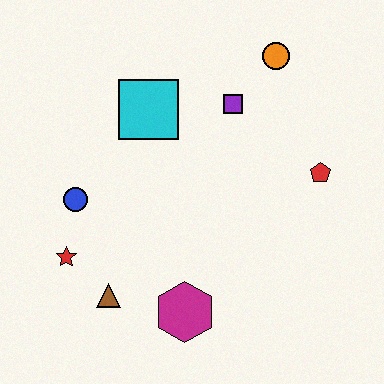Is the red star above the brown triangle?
Yes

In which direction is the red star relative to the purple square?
The red star is to the left of the purple square.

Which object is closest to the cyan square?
The purple square is closest to the cyan square.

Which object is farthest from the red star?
The orange circle is farthest from the red star.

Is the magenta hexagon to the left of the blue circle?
No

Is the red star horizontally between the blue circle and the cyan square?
No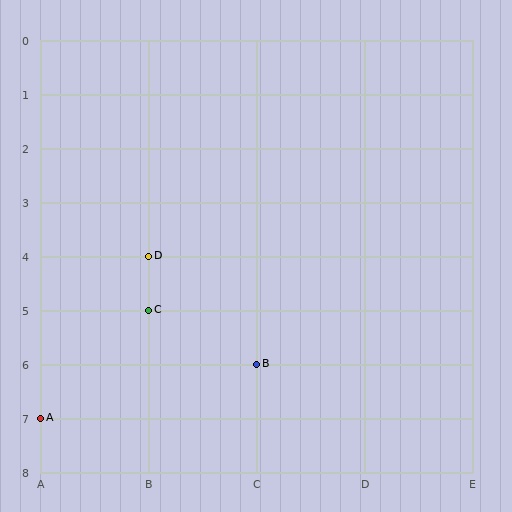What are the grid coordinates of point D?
Point D is at grid coordinates (B, 4).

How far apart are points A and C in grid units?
Points A and C are 1 column and 2 rows apart (about 2.2 grid units diagonally).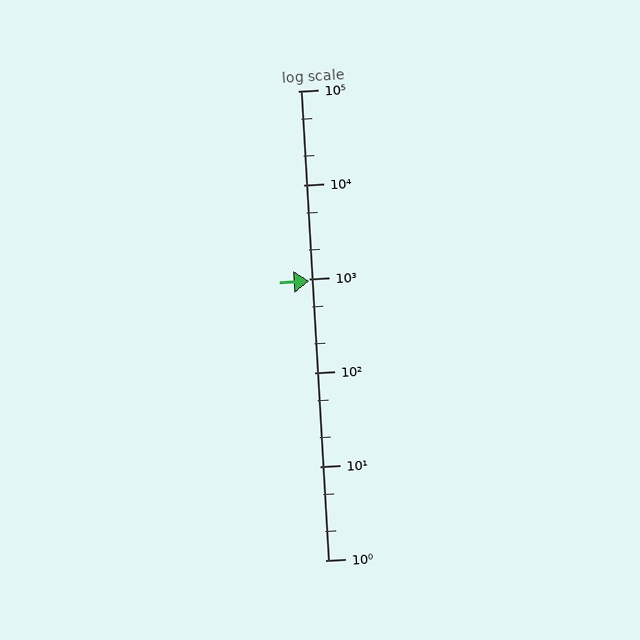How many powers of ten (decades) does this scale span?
The scale spans 5 decades, from 1 to 100000.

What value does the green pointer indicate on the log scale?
The pointer indicates approximately 950.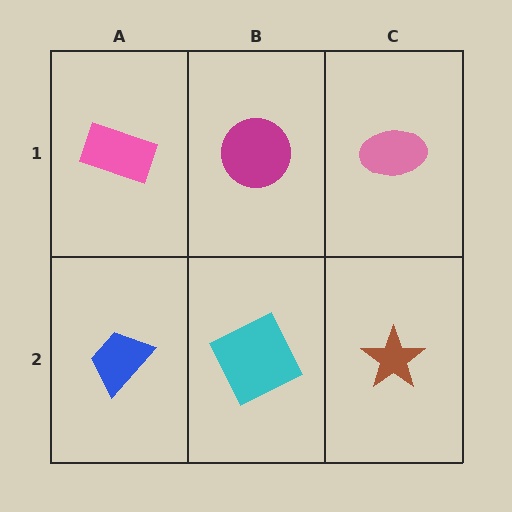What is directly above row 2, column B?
A magenta circle.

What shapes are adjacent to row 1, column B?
A cyan square (row 2, column B), a pink rectangle (row 1, column A), a pink ellipse (row 1, column C).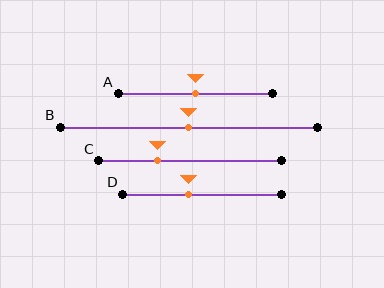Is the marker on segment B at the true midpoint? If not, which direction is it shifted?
Yes, the marker on segment B is at the true midpoint.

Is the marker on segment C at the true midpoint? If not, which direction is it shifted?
No, the marker on segment C is shifted to the left by about 18% of the segment length.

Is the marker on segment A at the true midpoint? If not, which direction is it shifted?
Yes, the marker on segment A is at the true midpoint.